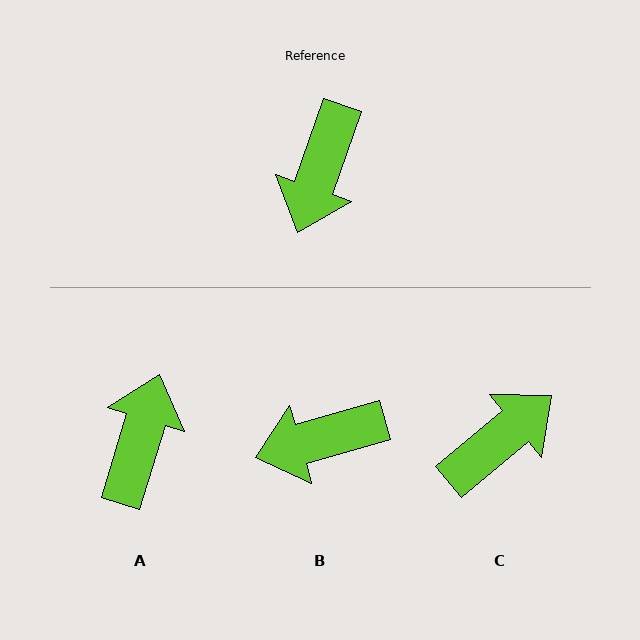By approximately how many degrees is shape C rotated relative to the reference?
Approximately 149 degrees counter-clockwise.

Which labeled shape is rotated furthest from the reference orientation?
A, about 177 degrees away.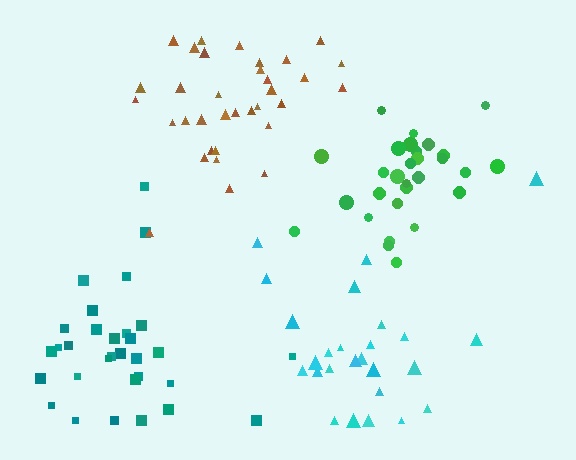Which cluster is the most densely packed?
Green.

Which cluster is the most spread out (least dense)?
Cyan.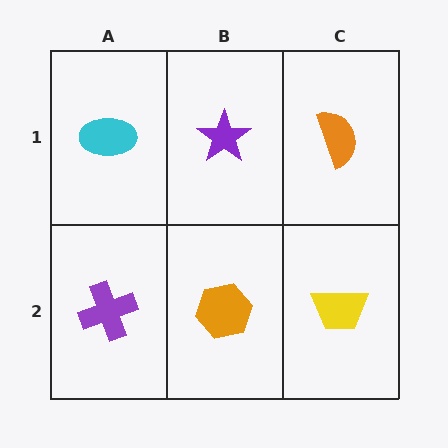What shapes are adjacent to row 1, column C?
A yellow trapezoid (row 2, column C), a purple star (row 1, column B).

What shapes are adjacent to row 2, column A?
A cyan ellipse (row 1, column A), an orange hexagon (row 2, column B).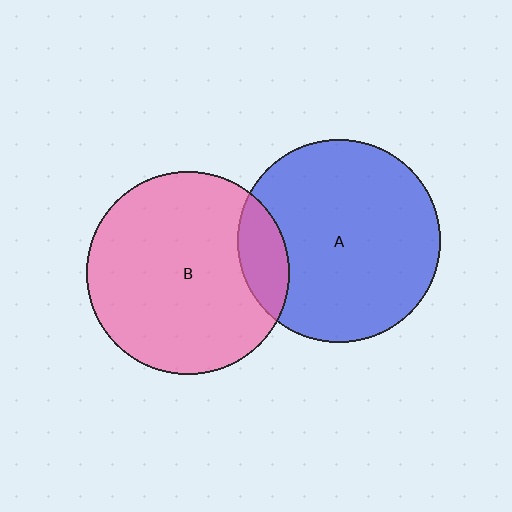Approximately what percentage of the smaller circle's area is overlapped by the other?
Approximately 15%.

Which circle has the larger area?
Circle A (blue).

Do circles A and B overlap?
Yes.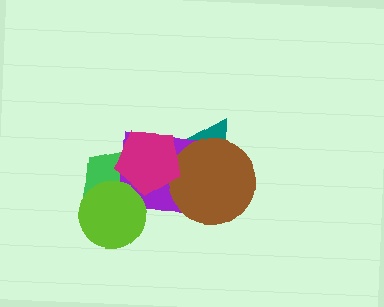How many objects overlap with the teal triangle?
3 objects overlap with the teal triangle.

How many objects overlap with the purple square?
5 objects overlap with the purple square.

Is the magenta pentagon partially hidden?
No, no other shape covers it.